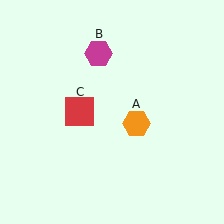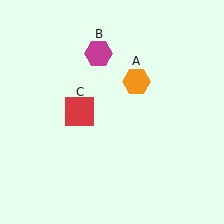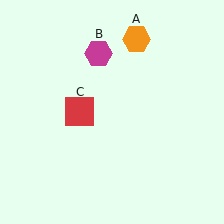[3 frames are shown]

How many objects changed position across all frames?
1 object changed position: orange hexagon (object A).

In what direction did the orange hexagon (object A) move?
The orange hexagon (object A) moved up.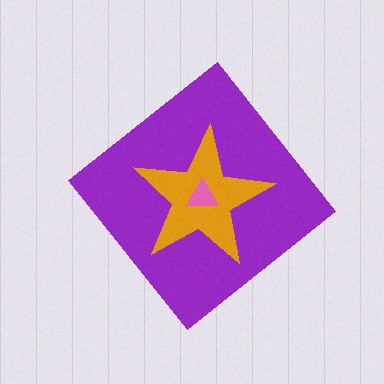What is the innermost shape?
The pink triangle.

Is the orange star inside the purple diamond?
Yes.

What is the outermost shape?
The purple diamond.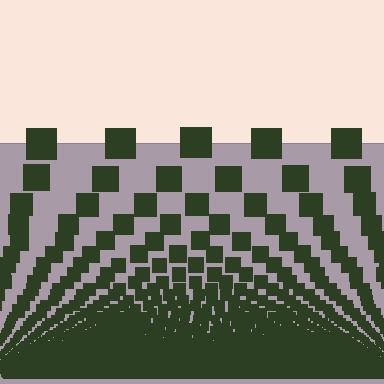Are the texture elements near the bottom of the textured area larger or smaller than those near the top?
Smaller. The gradient is inverted — elements near the bottom are smaller and denser.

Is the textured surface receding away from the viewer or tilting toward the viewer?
The surface appears to tilt toward the viewer. Texture elements get larger and sparser toward the top.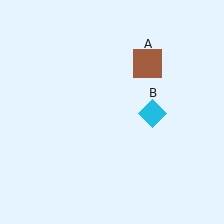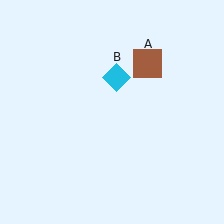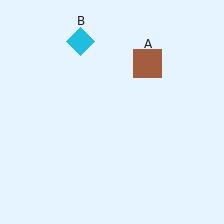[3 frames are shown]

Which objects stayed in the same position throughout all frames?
Brown square (object A) remained stationary.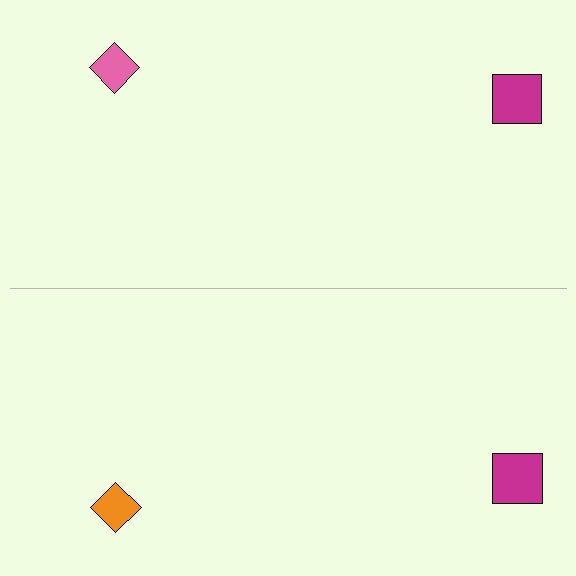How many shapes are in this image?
There are 4 shapes in this image.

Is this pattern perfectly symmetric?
No, the pattern is not perfectly symmetric. The orange diamond on the bottom side breaks the symmetry — its mirror counterpart is pink.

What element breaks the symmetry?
The orange diamond on the bottom side breaks the symmetry — its mirror counterpart is pink.